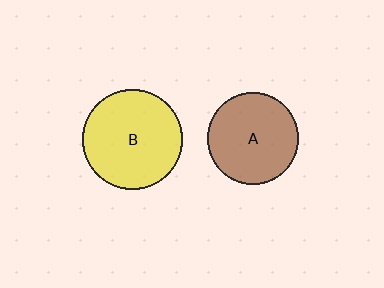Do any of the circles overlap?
No, none of the circles overlap.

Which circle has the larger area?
Circle B (yellow).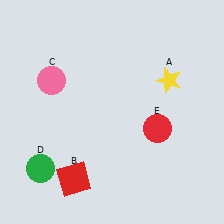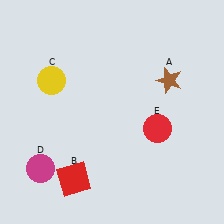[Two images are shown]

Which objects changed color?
A changed from yellow to brown. C changed from pink to yellow. D changed from green to magenta.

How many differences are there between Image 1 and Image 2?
There are 3 differences between the two images.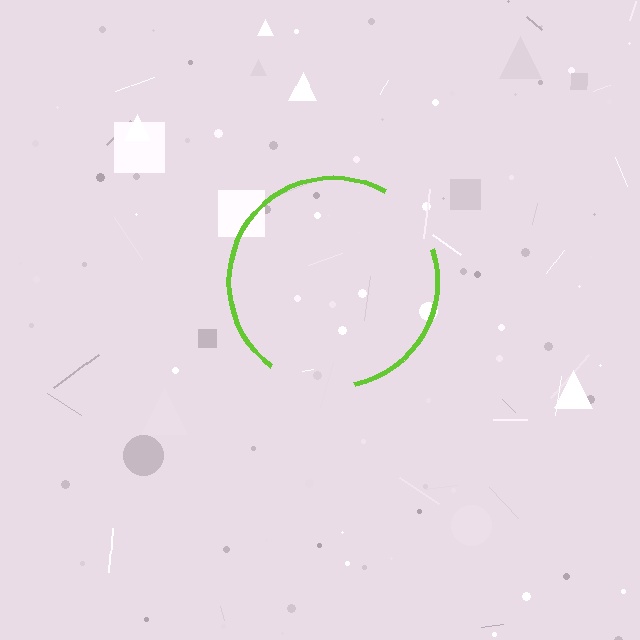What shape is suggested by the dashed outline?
The dashed outline suggests a circle.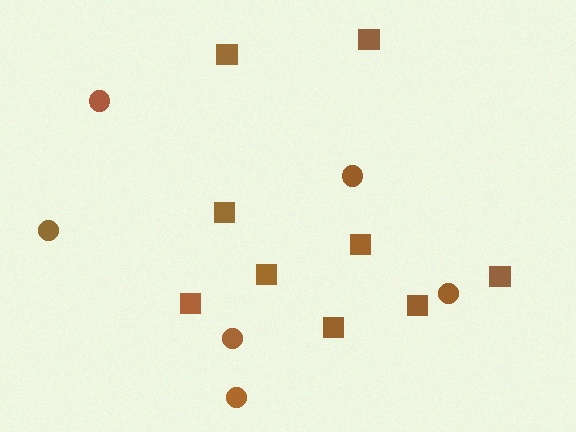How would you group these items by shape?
There are 2 groups: one group of circles (6) and one group of squares (9).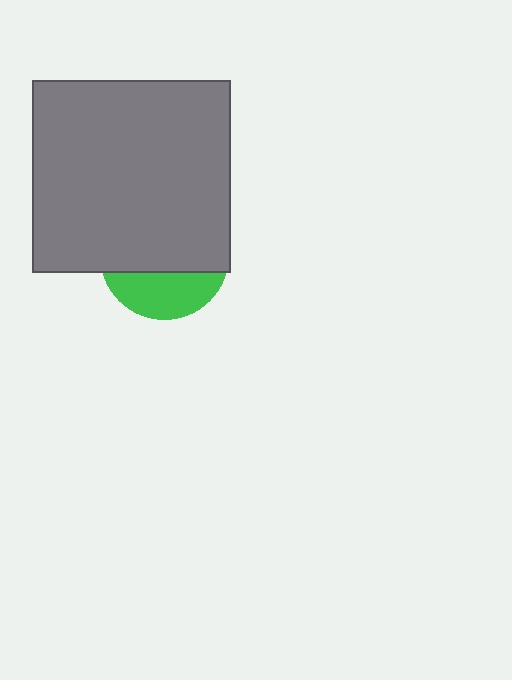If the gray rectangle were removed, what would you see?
You would see the complete green circle.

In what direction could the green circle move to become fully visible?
The green circle could move down. That would shift it out from behind the gray rectangle entirely.